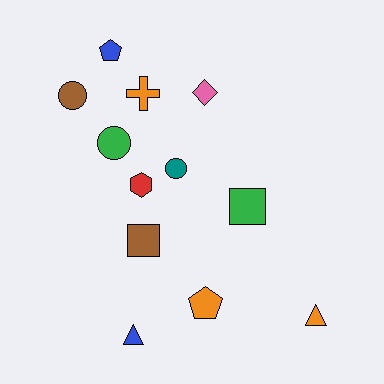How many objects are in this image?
There are 12 objects.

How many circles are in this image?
There are 3 circles.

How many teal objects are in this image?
There is 1 teal object.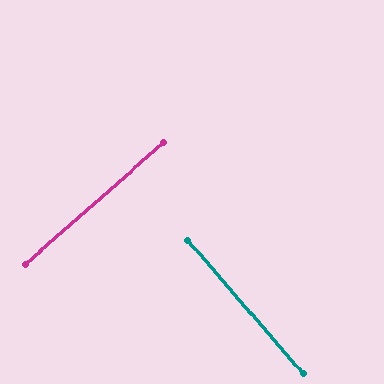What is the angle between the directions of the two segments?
Approximately 89 degrees.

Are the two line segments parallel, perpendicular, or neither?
Perpendicular — they meet at approximately 89°.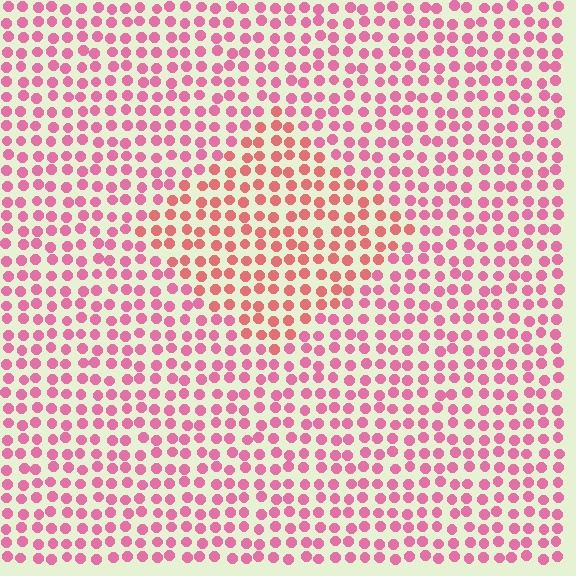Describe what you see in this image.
The image is filled with small pink elements in a uniform arrangement. A diamond-shaped region is visible where the elements are tinted to a slightly different hue, forming a subtle color boundary.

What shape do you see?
I see a diamond.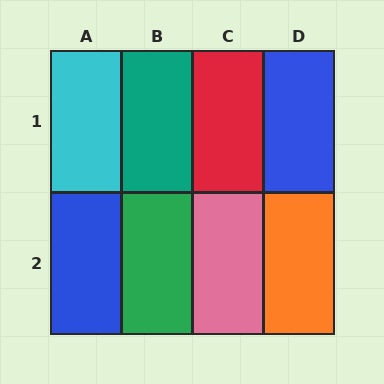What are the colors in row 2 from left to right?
Blue, green, pink, orange.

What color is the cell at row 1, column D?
Blue.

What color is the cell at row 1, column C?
Red.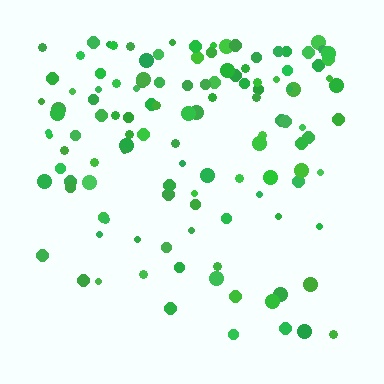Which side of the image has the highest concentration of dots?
The top.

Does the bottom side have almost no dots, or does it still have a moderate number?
Still a moderate number, just noticeably fewer than the top.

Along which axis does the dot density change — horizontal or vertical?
Vertical.